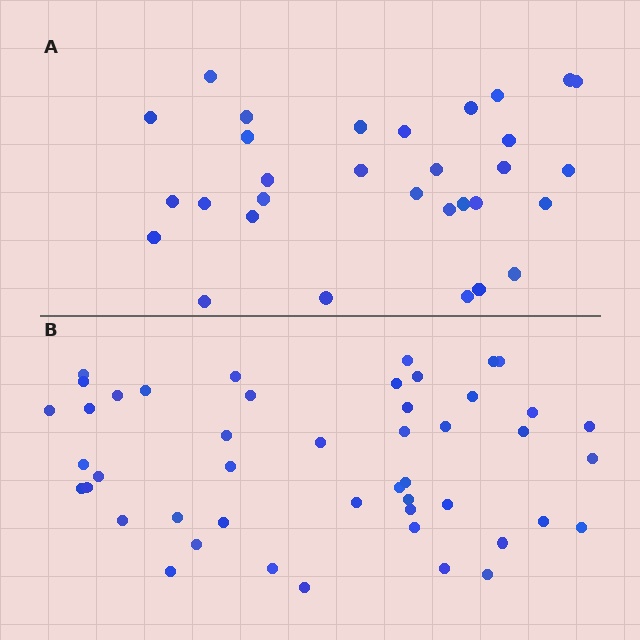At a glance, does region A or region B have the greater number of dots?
Region B (the bottom region) has more dots.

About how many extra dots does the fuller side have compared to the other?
Region B has approximately 15 more dots than region A.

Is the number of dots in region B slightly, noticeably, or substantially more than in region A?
Region B has substantially more. The ratio is roughly 1.5 to 1.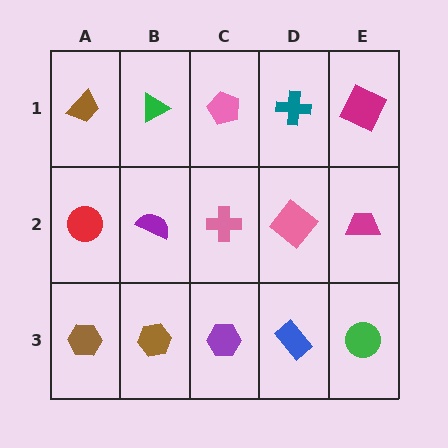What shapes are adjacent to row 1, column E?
A magenta trapezoid (row 2, column E), a teal cross (row 1, column D).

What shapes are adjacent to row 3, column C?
A pink cross (row 2, column C), a brown hexagon (row 3, column B), a blue rectangle (row 3, column D).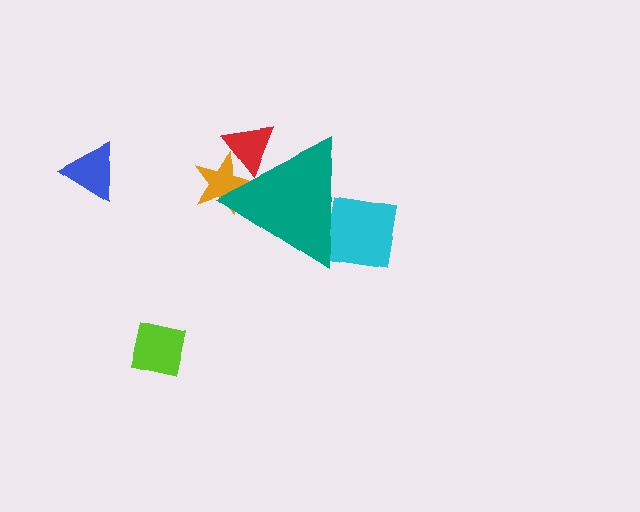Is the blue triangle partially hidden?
No, the blue triangle is fully visible.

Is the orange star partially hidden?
Yes, the orange star is partially hidden behind the teal triangle.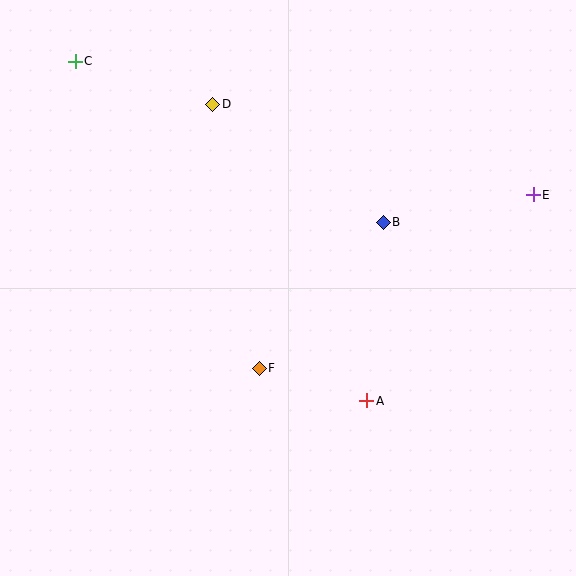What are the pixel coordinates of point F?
Point F is at (259, 368).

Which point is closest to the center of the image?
Point F at (259, 368) is closest to the center.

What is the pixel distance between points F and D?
The distance between F and D is 268 pixels.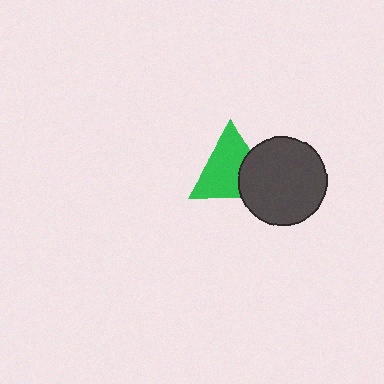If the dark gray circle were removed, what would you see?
You would see the complete green triangle.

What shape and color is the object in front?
The object in front is a dark gray circle.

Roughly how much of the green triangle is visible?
Most of it is visible (roughly 69%).